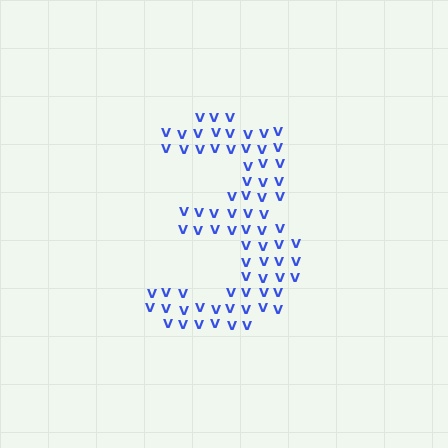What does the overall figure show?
The overall figure shows the digit 3.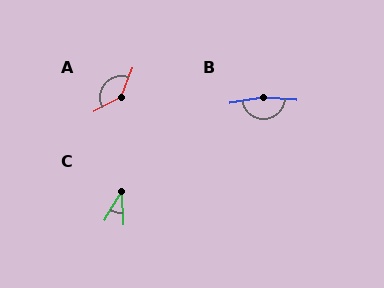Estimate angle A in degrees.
Approximately 139 degrees.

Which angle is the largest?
B, at approximately 167 degrees.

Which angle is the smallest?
C, at approximately 33 degrees.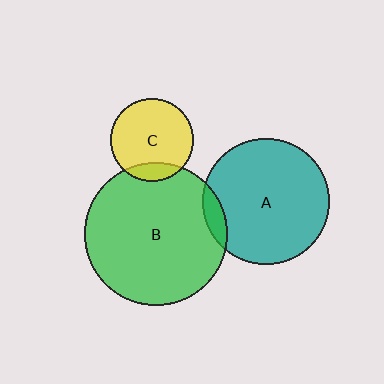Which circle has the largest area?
Circle B (green).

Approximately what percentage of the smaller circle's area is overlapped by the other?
Approximately 10%.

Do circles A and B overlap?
Yes.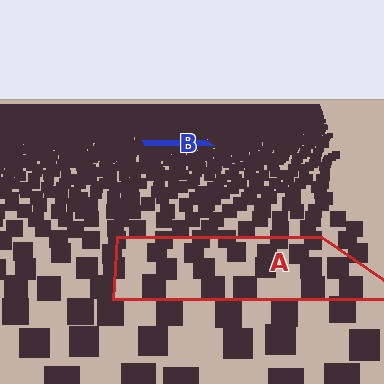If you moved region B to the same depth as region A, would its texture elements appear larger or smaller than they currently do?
They would appear larger. At a closer depth, the same texture elements are projected at a bigger on-screen size.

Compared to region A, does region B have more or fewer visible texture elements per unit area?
Region B has more texture elements per unit area — they are packed more densely because it is farther away.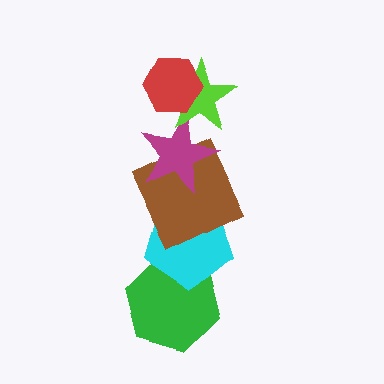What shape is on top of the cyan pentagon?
The brown square is on top of the cyan pentagon.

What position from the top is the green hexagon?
The green hexagon is 6th from the top.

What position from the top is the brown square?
The brown square is 4th from the top.